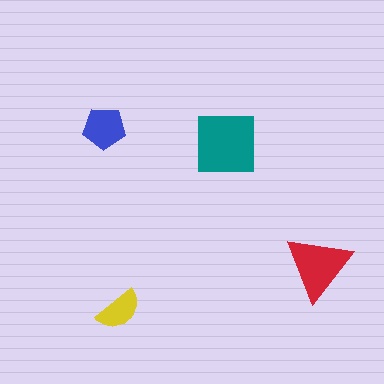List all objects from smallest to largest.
The yellow semicircle, the blue pentagon, the red triangle, the teal square.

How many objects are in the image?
There are 4 objects in the image.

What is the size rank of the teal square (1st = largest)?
1st.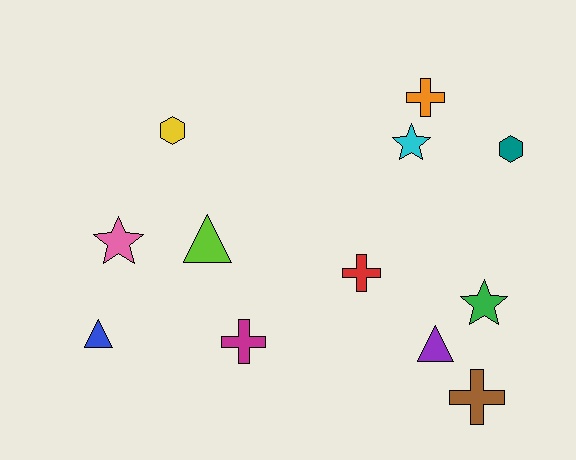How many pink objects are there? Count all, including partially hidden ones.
There is 1 pink object.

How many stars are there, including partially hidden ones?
There are 3 stars.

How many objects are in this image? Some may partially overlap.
There are 12 objects.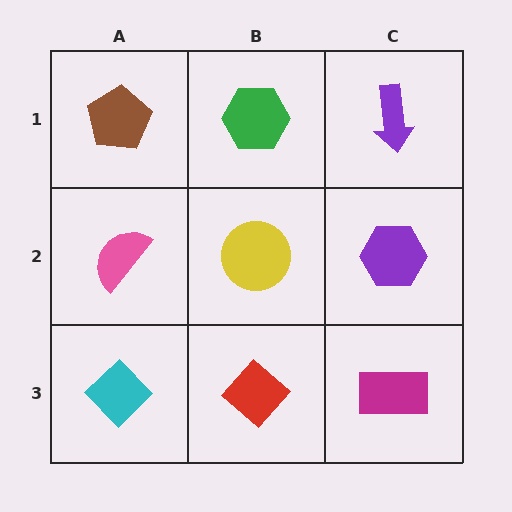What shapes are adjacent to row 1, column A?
A pink semicircle (row 2, column A), a green hexagon (row 1, column B).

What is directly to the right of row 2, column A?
A yellow circle.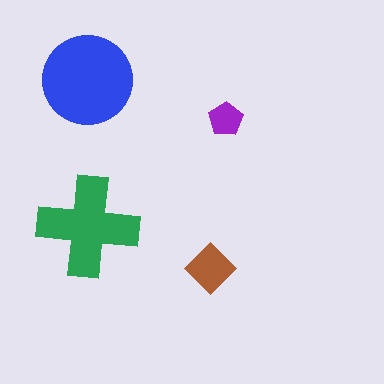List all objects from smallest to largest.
The purple pentagon, the brown diamond, the green cross, the blue circle.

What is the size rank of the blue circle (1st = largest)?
1st.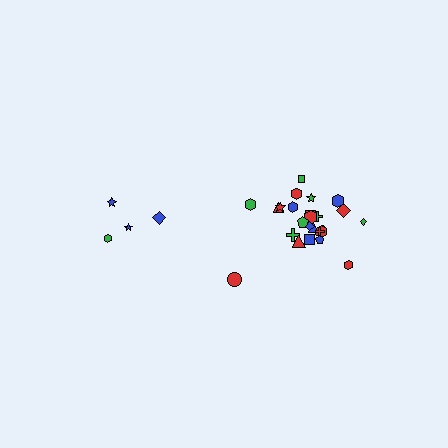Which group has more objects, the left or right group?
The right group.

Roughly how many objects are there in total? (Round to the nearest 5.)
Roughly 30 objects in total.